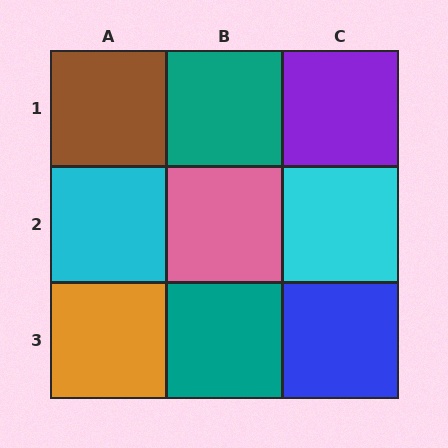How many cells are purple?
1 cell is purple.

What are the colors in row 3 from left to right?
Orange, teal, blue.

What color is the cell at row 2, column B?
Pink.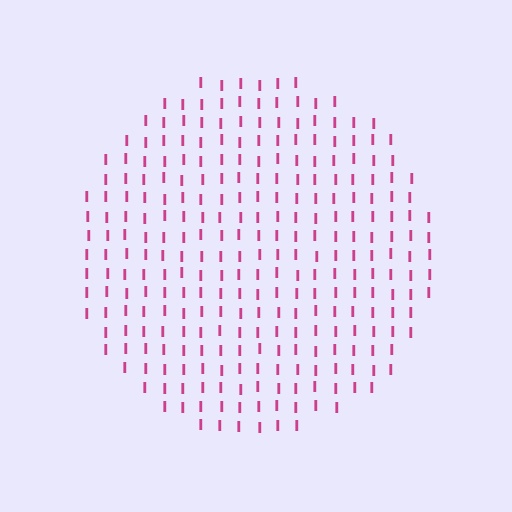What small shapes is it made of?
It is made of small letter I's.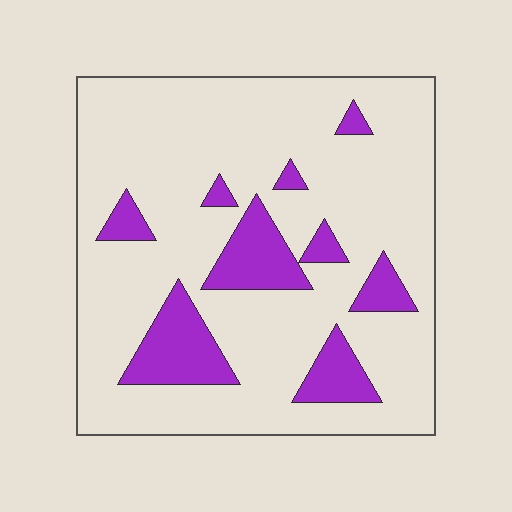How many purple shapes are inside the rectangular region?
9.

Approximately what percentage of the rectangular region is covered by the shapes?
Approximately 20%.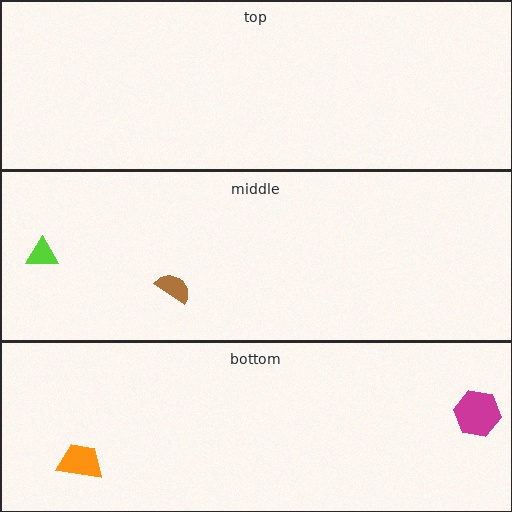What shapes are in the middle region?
The brown semicircle, the lime triangle.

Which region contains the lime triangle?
The middle region.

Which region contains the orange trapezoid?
The bottom region.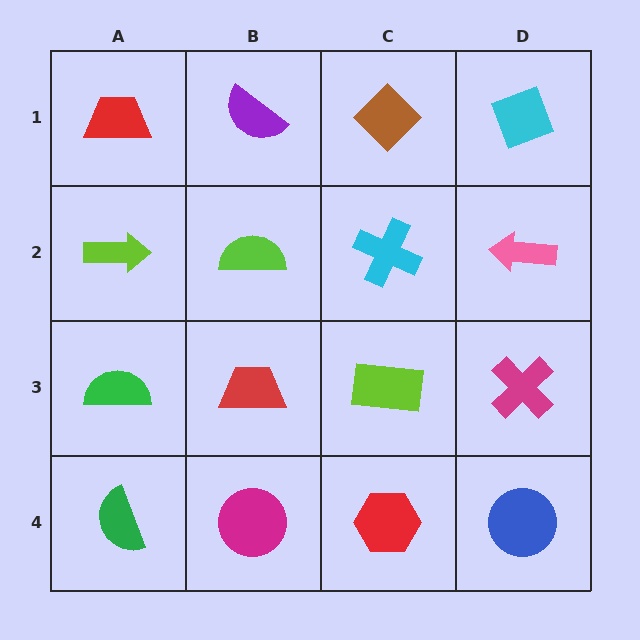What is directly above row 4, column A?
A green semicircle.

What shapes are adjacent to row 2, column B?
A purple semicircle (row 1, column B), a red trapezoid (row 3, column B), a lime arrow (row 2, column A), a cyan cross (row 2, column C).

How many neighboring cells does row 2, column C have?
4.